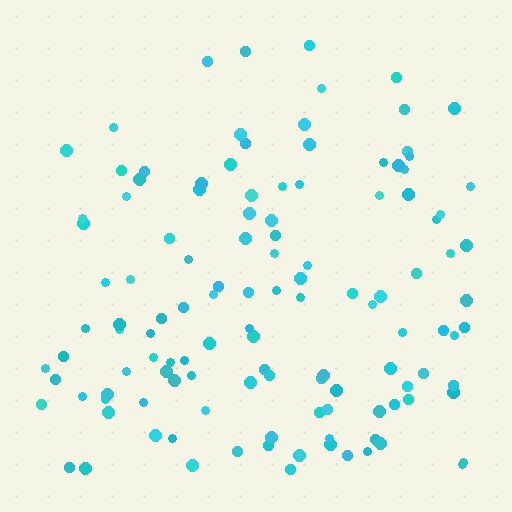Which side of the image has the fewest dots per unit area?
The top.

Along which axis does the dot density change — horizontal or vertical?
Vertical.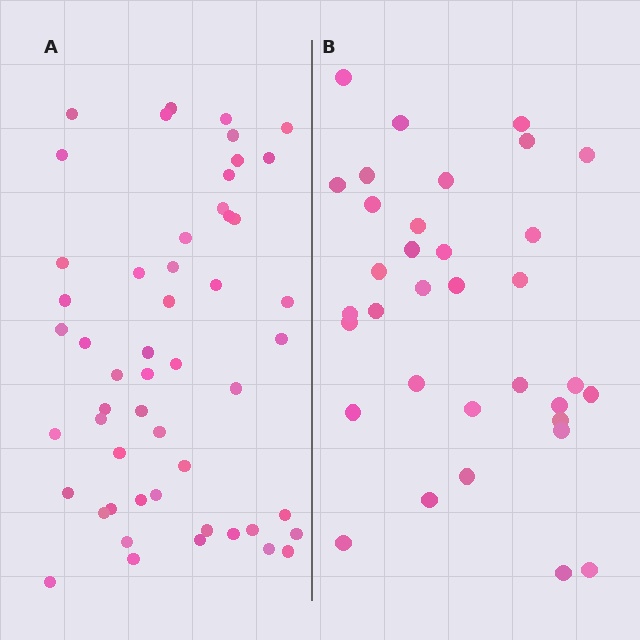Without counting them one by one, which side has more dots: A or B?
Region A (the left region) has more dots.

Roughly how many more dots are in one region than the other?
Region A has approximately 20 more dots than region B.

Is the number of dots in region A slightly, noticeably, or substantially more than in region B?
Region A has substantially more. The ratio is roughly 1.5 to 1.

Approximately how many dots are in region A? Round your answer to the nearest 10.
About 50 dots. (The exact count is 52, which rounds to 50.)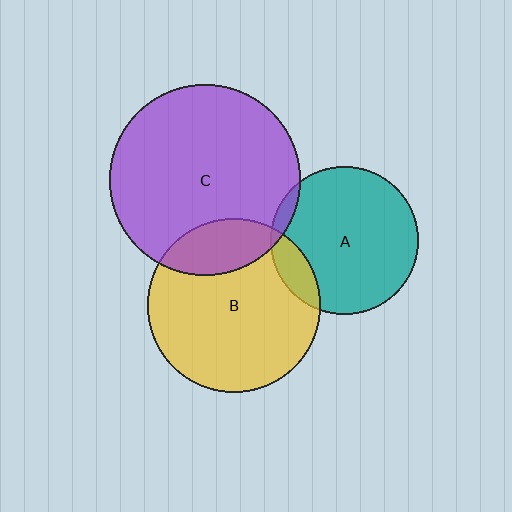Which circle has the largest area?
Circle C (purple).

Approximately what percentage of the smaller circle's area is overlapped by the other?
Approximately 10%.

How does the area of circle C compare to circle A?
Approximately 1.7 times.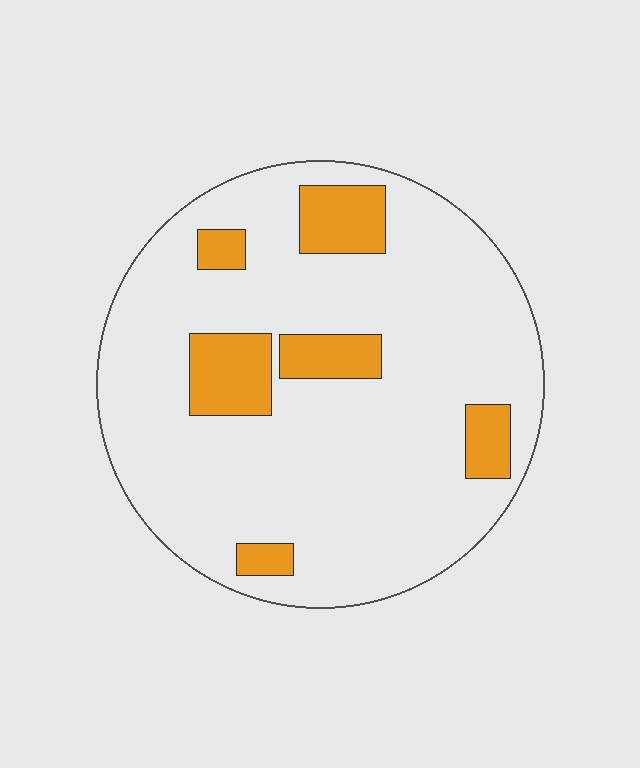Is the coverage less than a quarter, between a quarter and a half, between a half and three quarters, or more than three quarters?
Less than a quarter.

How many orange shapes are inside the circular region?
6.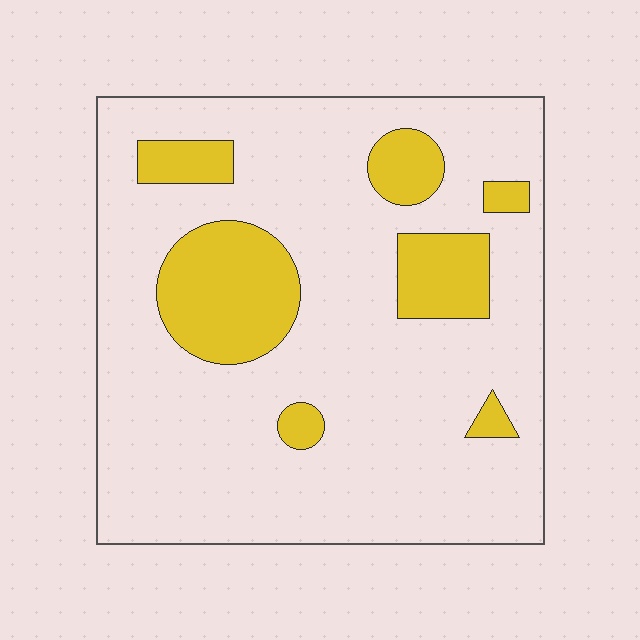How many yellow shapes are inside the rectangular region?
7.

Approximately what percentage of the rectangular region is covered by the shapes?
Approximately 20%.